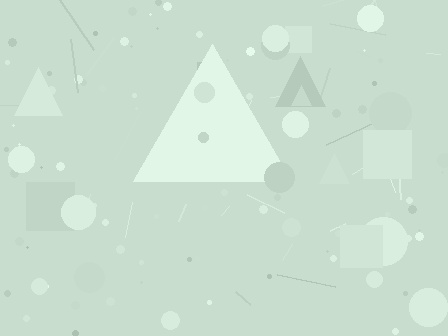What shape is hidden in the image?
A triangle is hidden in the image.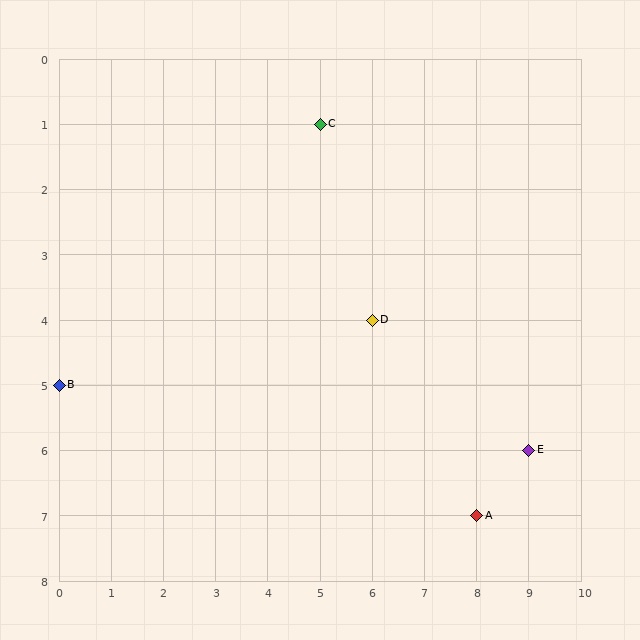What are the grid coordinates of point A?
Point A is at grid coordinates (8, 7).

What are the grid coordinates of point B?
Point B is at grid coordinates (0, 5).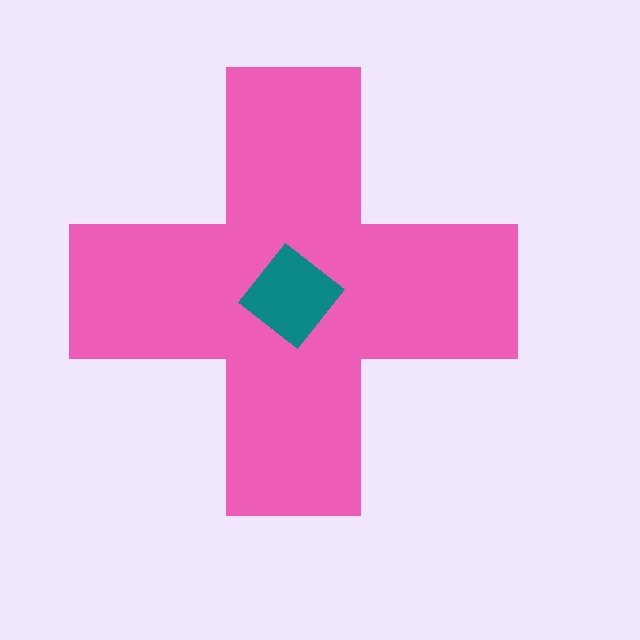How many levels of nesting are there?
2.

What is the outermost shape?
The pink cross.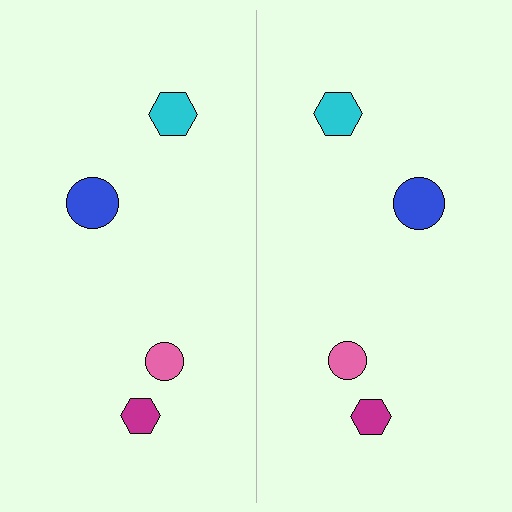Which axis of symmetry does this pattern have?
The pattern has a vertical axis of symmetry running through the center of the image.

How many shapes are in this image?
There are 8 shapes in this image.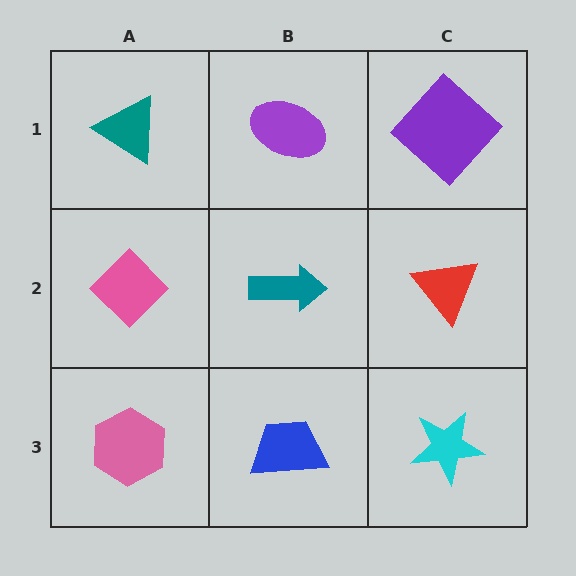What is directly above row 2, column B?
A purple ellipse.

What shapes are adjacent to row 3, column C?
A red triangle (row 2, column C), a blue trapezoid (row 3, column B).